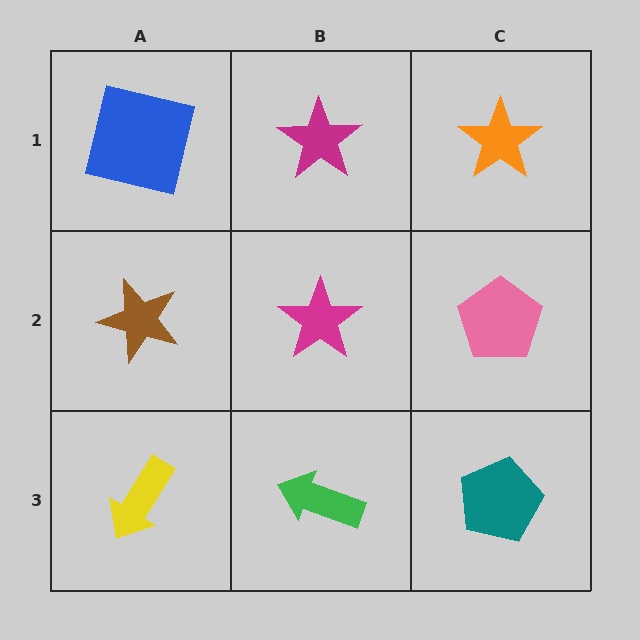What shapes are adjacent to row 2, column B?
A magenta star (row 1, column B), a green arrow (row 3, column B), a brown star (row 2, column A), a pink pentagon (row 2, column C).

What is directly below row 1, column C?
A pink pentagon.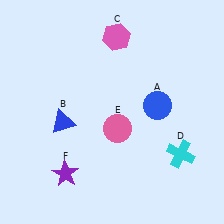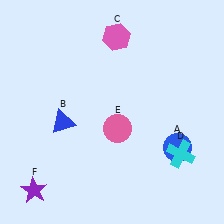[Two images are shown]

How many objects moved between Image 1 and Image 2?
2 objects moved between the two images.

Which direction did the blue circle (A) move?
The blue circle (A) moved down.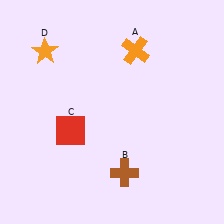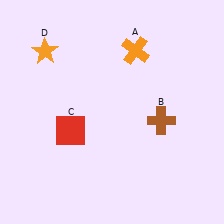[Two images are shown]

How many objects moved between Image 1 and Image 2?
1 object moved between the two images.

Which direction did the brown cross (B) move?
The brown cross (B) moved up.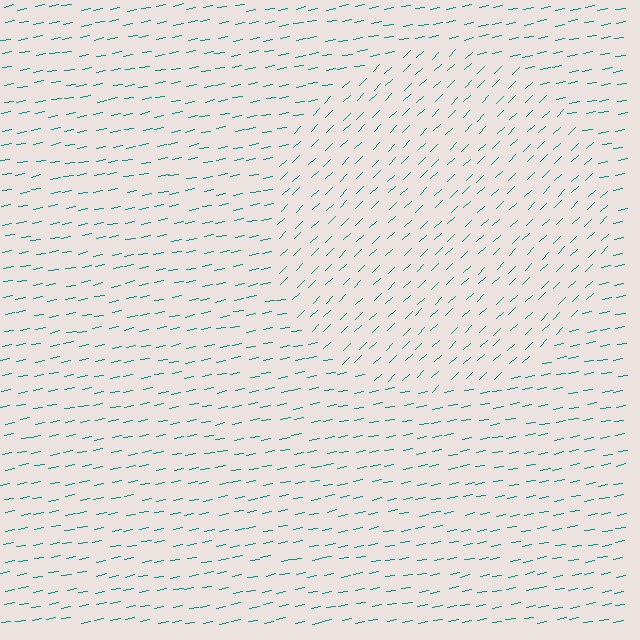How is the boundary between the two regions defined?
The boundary is defined purely by a change in line orientation (approximately 34 degrees difference). All lines are the same color and thickness.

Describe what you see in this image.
The image is filled with small teal line segments. A circle region in the image has lines oriented differently from the surrounding lines, creating a visible texture boundary.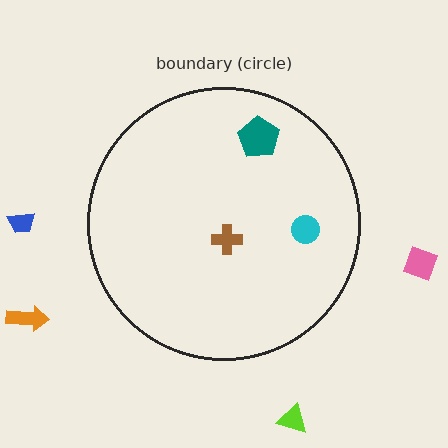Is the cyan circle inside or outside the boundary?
Inside.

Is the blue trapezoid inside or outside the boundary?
Outside.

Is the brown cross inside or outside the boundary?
Inside.